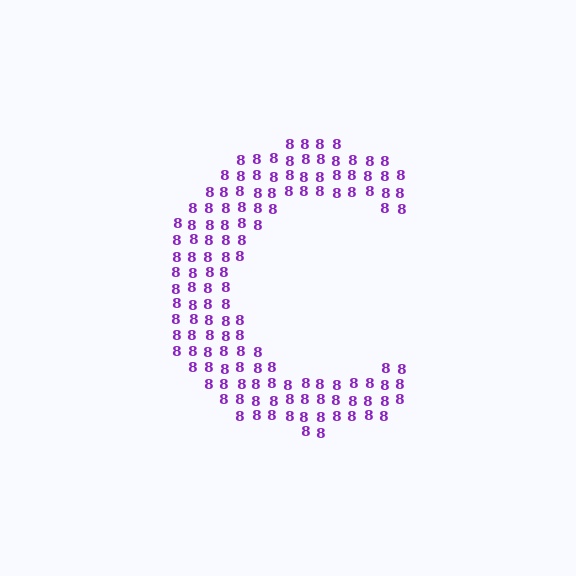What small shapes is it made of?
It is made of small digit 8's.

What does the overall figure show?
The overall figure shows the letter C.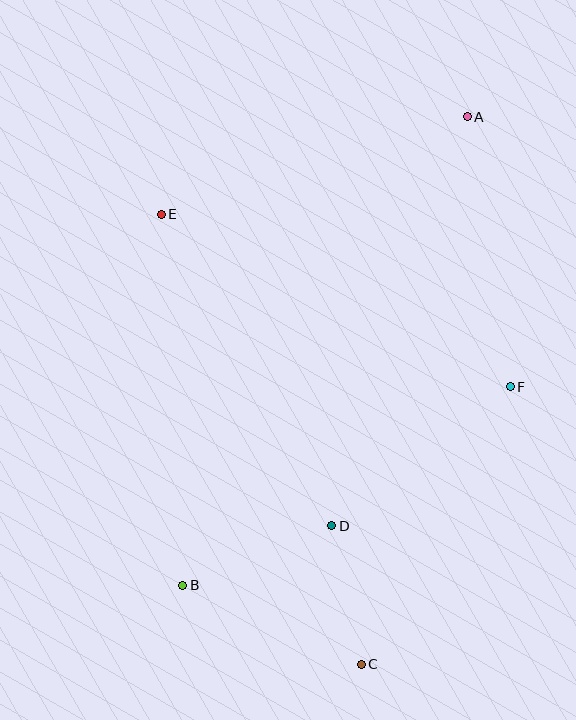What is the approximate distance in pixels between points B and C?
The distance between B and C is approximately 195 pixels.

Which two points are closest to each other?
Points C and D are closest to each other.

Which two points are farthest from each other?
Points A and C are farthest from each other.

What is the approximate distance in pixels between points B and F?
The distance between B and F is approximately 383 pixels.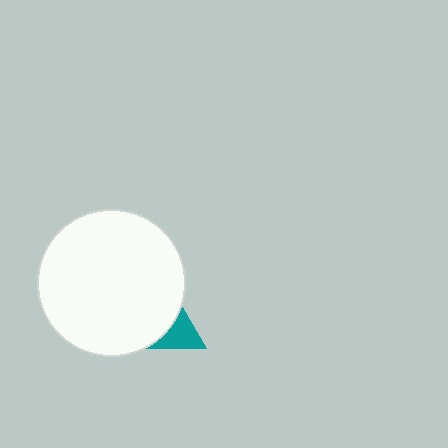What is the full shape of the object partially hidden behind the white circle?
The partially hidden object is a teal triangle.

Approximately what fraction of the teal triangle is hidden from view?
Roughly 68% of the teal triangle is hidden behind the white circle.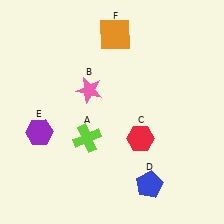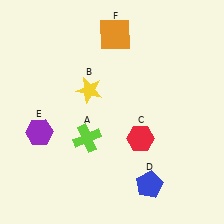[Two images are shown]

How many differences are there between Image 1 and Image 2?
There is 1 difference between the two images.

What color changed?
The star (B) changed from pink in Image 1 to yellow in Image 2.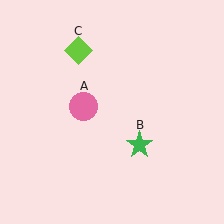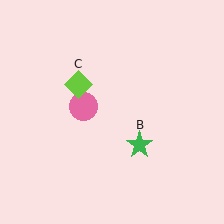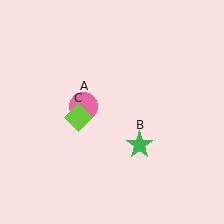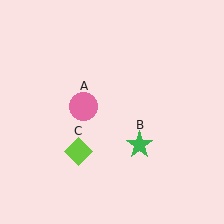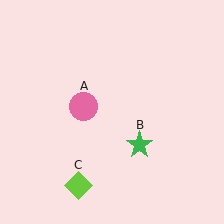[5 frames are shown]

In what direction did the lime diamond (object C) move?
The lime diamond (object C) moved down.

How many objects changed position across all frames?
1 object changed position: lime diamond (object C).